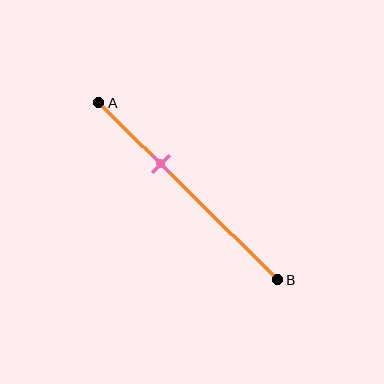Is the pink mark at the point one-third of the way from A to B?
Yes, the mark is approximately at the one-third point.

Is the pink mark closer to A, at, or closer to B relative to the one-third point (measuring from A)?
The pink mark is approximately at the one-third point of segment AB.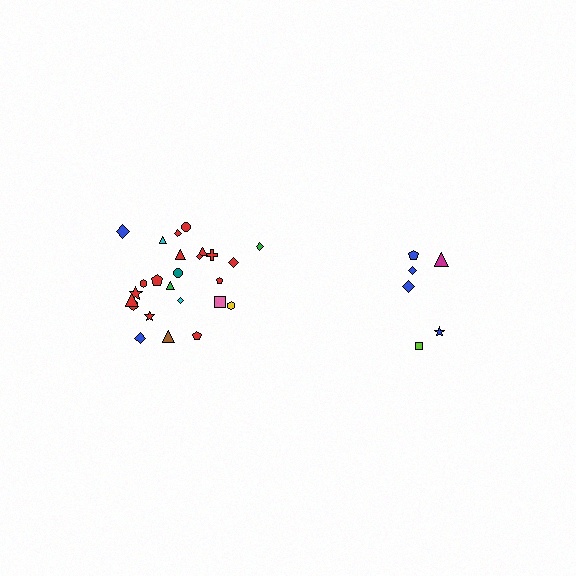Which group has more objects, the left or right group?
The left group.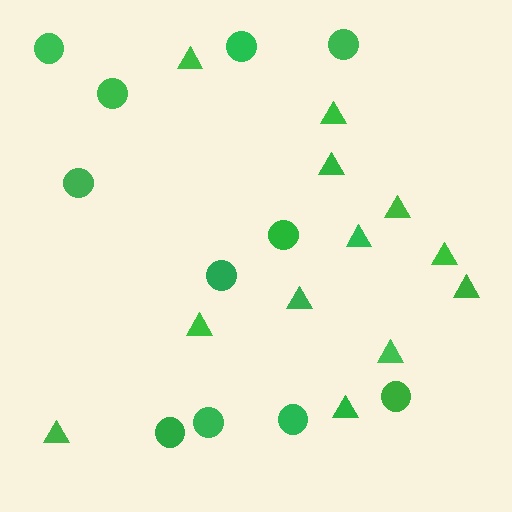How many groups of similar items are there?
There are 2 groups: one group of triangles (12) and one group of circles (11).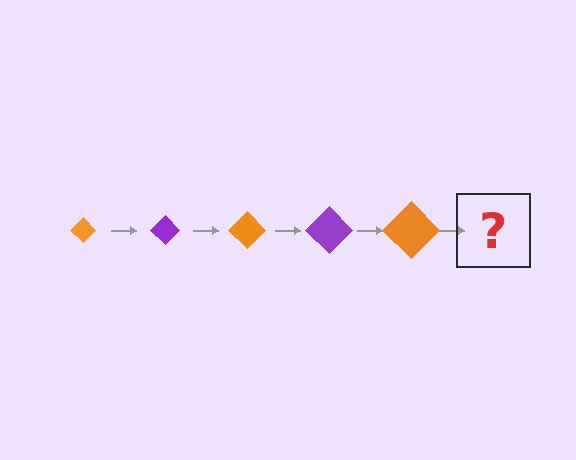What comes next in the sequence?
The next element should be a purple diamond, larger than the previous one.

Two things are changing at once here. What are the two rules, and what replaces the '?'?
The two rules are that the diamond grows larger each step and the color cycles through orange and purple. The '?' should be a purple diamond, larger than the previous one.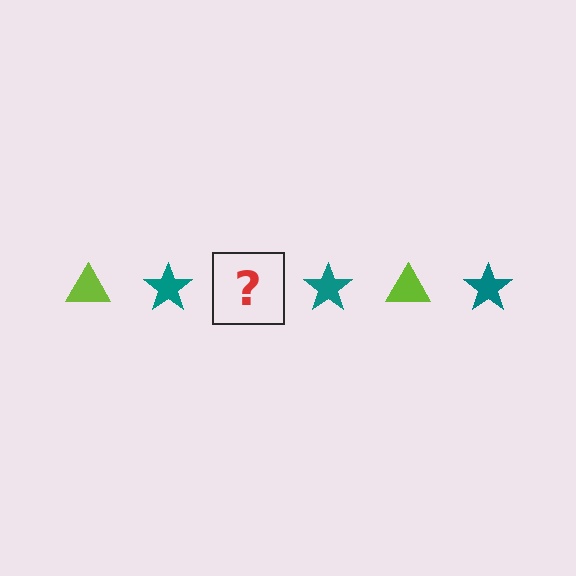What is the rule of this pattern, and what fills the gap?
The rule is that the pattern alternates between lime triangle and teal star. The gap should be filled with a lime triangle.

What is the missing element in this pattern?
The missing element is a lime triangle.